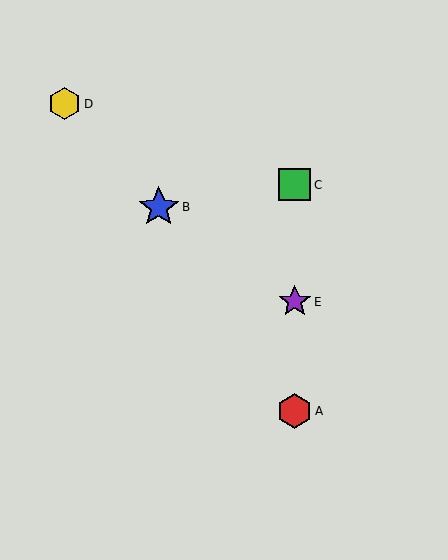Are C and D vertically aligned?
No, C is at x≈295 and D is at x≈64.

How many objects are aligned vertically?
3 objects (A, C, E) are aligned vertically.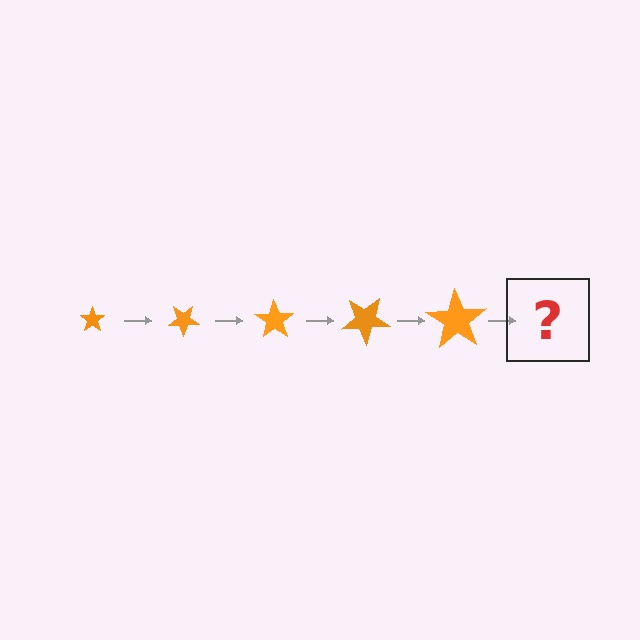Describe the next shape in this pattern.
It should be a star, larger than the previous one and rotated 175 degrees from the start.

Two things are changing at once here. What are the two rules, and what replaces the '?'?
The two rules are that the star grows larger each step and it rotates 35 degrees each step. The '?' should be a star, larger than the previous one and rotated 175 degrees from the start.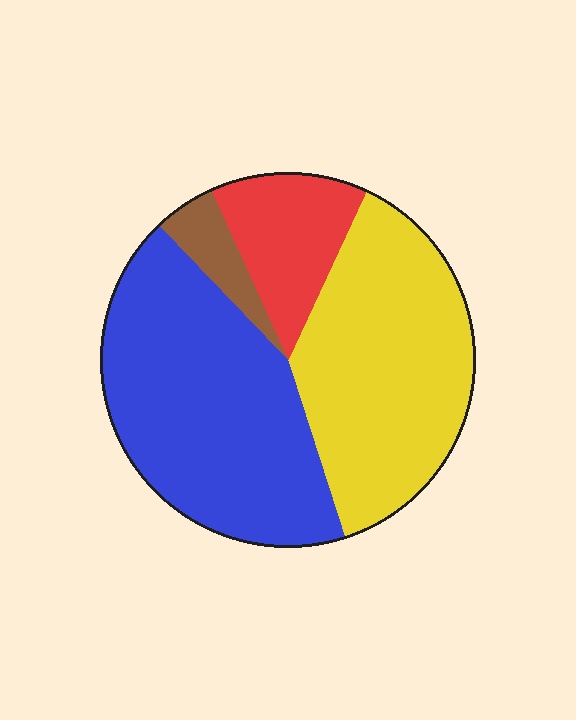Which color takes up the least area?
Brown, at roughly 5%.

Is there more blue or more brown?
Blue.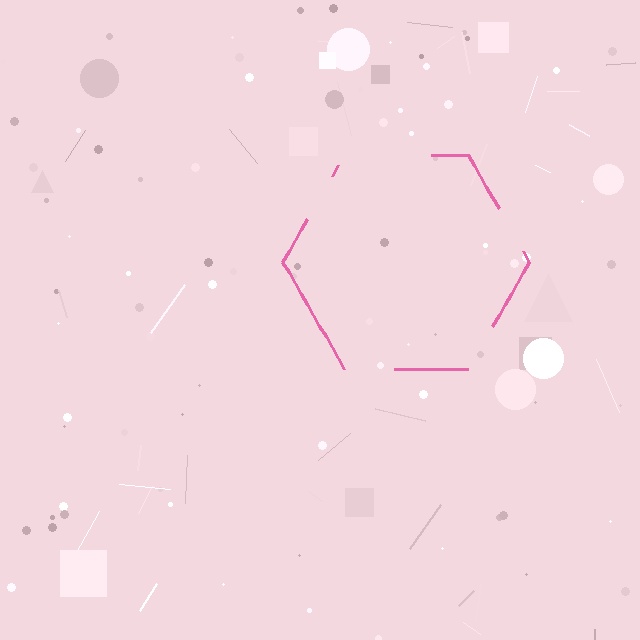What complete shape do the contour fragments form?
The contour fragments form a hexagon.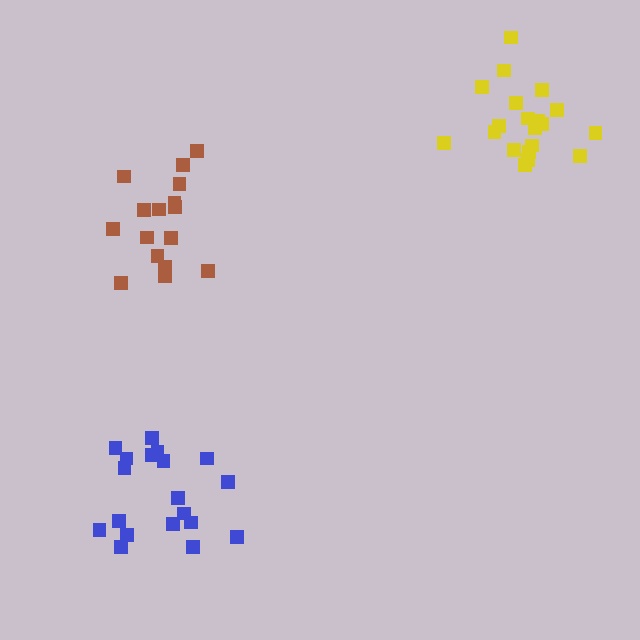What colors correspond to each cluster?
The clusters are colored: yellow, brown, blue.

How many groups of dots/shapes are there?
There are 3 groups.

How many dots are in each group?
Group 1: 20 dots, Group 2: 16 dots, Group 3: 19 dots (55 total).